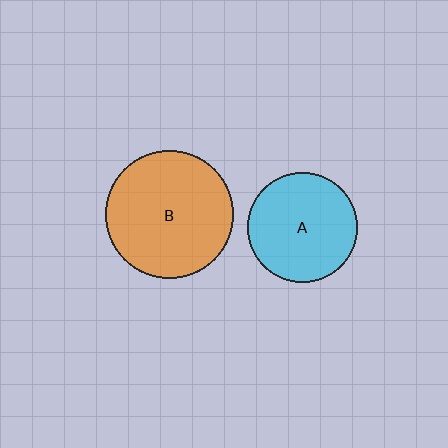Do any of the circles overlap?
No, none of the circles overlap.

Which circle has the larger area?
Circle B (orange).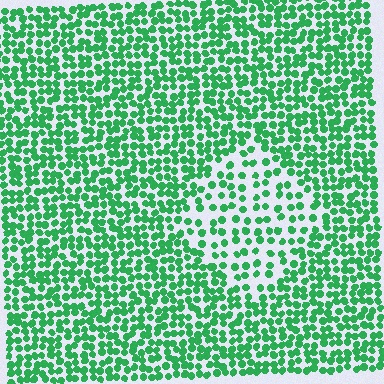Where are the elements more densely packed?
The elements are more densely packed outside the diamond boundary.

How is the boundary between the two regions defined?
The boundary is defined by a change in element density (approximately 1.9x ratio). All elements are the same color, size, and shape.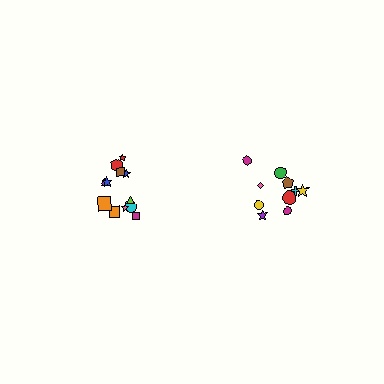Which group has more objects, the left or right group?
The left group.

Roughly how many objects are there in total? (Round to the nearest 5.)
Roughly 20 objects in total.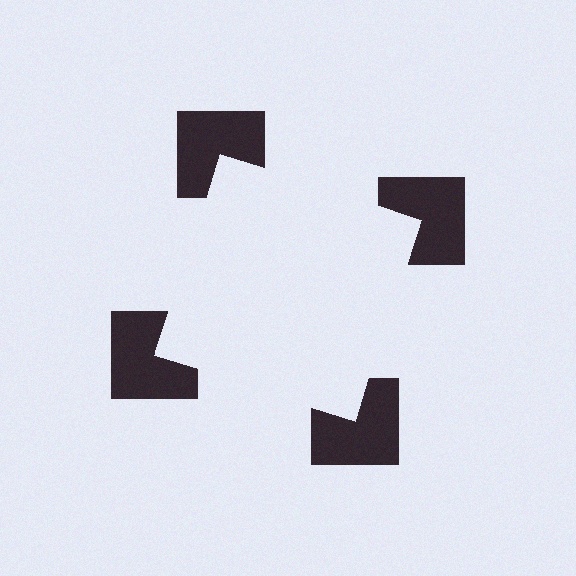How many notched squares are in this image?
There are 4 — one at each vertex of the illusory square.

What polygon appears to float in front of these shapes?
An illusory square — its edges are inferred from the aligned wedge cuts in the notched squares, not physically drawn.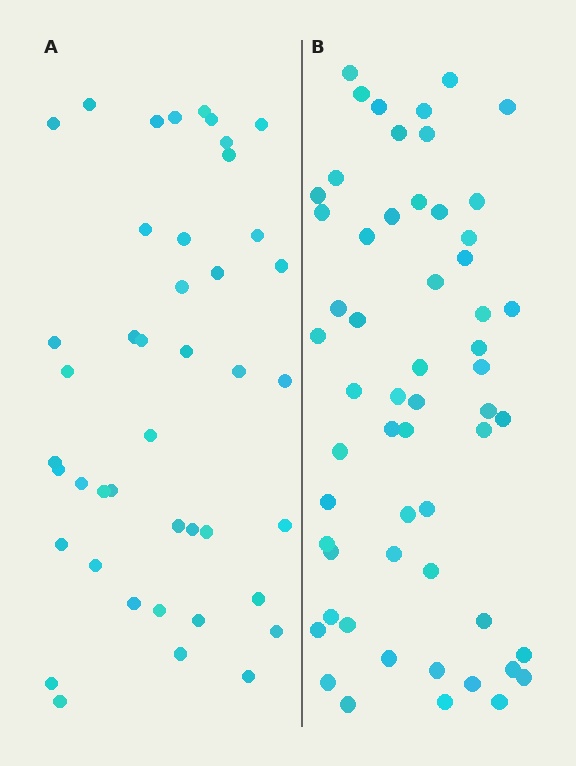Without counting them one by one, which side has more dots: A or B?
Region B (the right region) has more dots.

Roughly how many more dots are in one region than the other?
Region B has approximately 15 more dots than region A.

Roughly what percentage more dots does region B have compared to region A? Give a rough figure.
About 35% more.